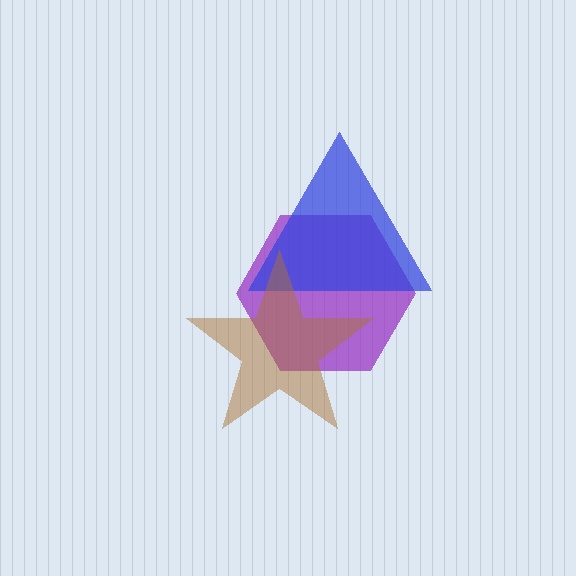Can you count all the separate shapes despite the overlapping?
Yes, there are 3 separate shapes.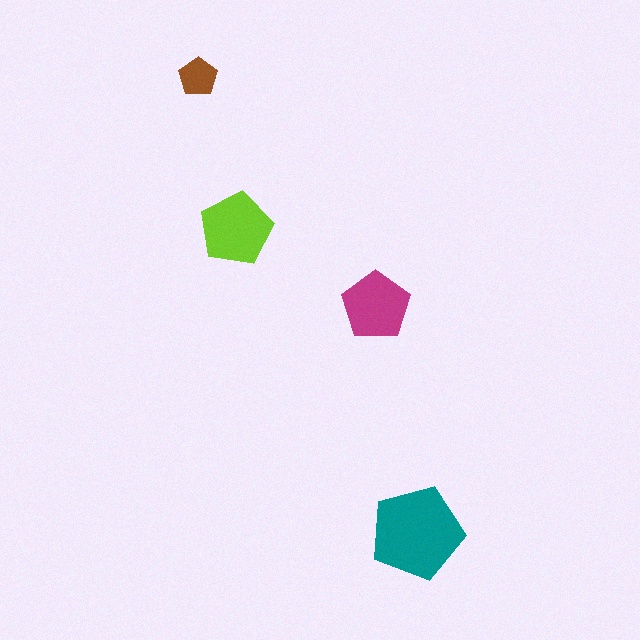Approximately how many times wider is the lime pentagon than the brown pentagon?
About 2 times wider.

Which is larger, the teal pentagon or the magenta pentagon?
The teal one.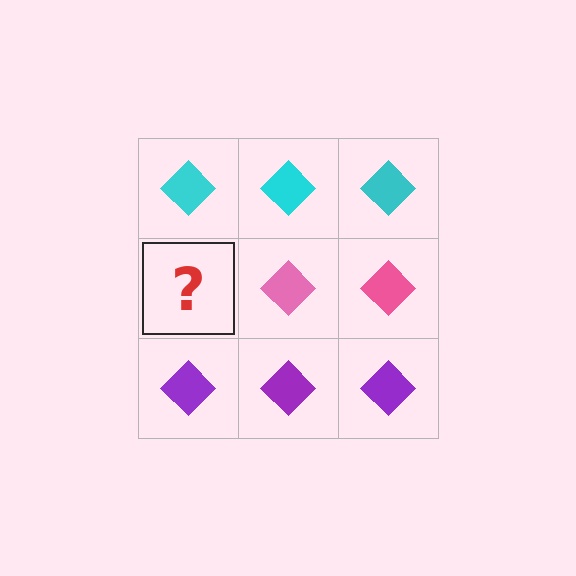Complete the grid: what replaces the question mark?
The question mark should be replaced with a pink diamond.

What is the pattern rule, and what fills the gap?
The rule is that each row has a consistent color. The gap should be filled with a pink diamond.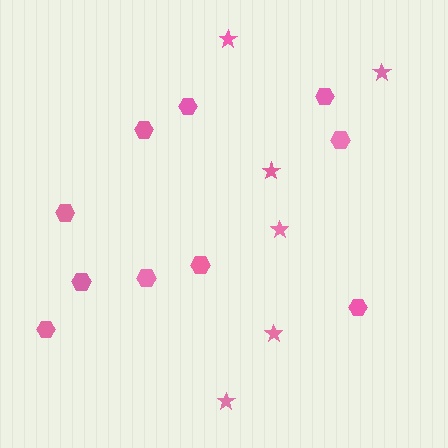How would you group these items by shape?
There are 2 groups: one group of stars (6) and one group of hexagons (10).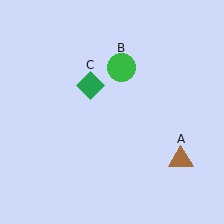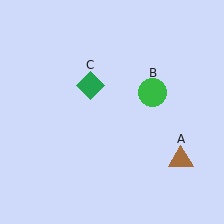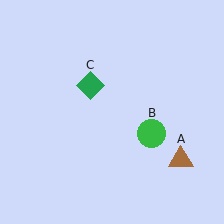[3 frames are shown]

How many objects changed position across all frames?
1 object changed position: green circle (object B).